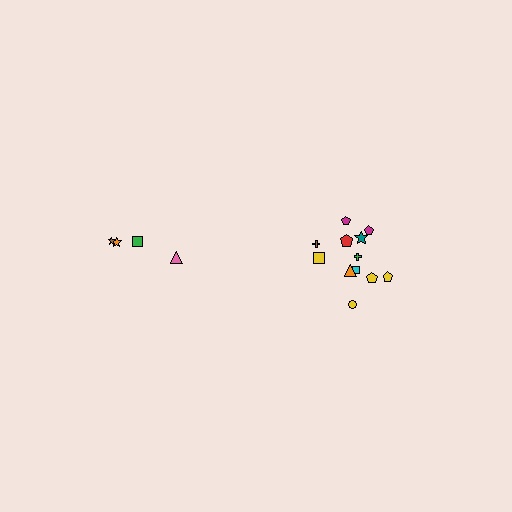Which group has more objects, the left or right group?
The right group.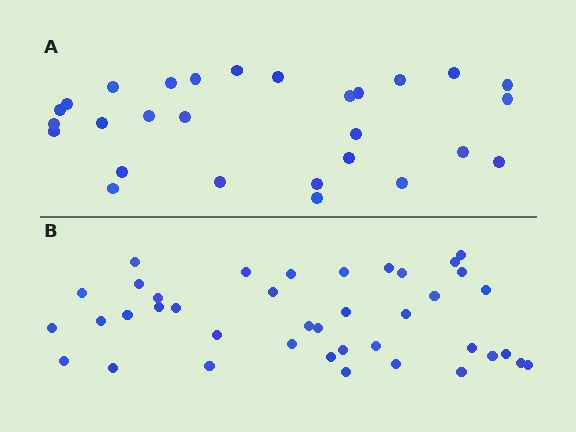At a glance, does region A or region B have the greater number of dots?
Region B (the bottom region) has more dots.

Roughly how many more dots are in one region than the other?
Region B has roughly 12 or so more dots than region A.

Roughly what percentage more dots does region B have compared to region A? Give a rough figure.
About 45% more.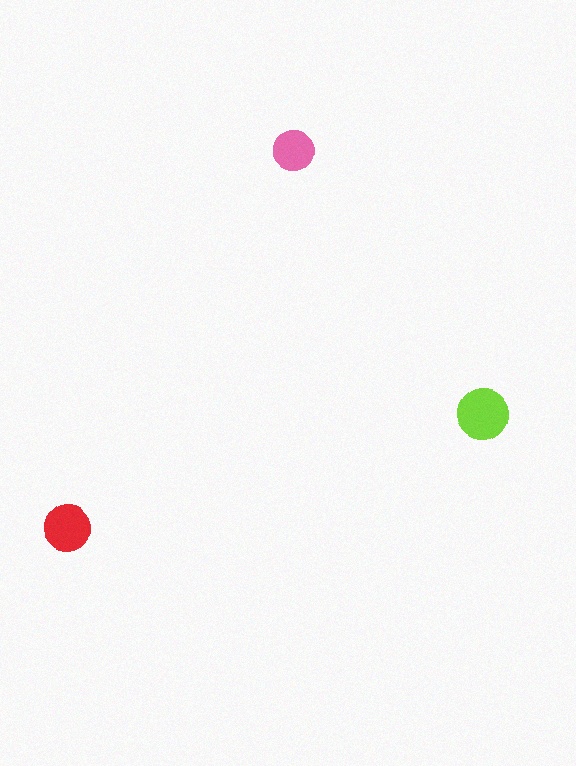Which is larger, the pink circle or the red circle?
The red one.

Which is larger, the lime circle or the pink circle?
The lime one.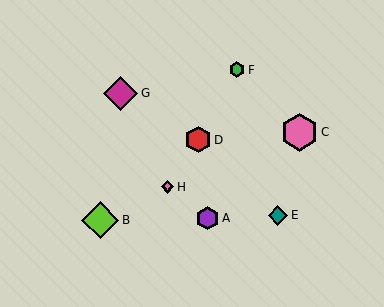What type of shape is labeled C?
Shape C is a pink hexagon.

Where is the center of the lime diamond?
The center of the lime diamond is at (100, 220).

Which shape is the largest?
The pink hexagon (labeled C) is the largest.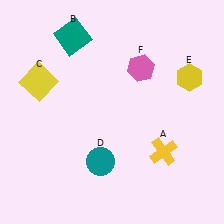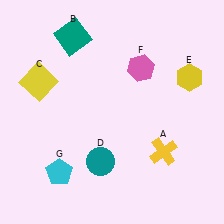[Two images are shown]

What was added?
A cyan pentagon (G) was added in Image 2.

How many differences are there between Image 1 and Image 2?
There is 1 difference between the two images.